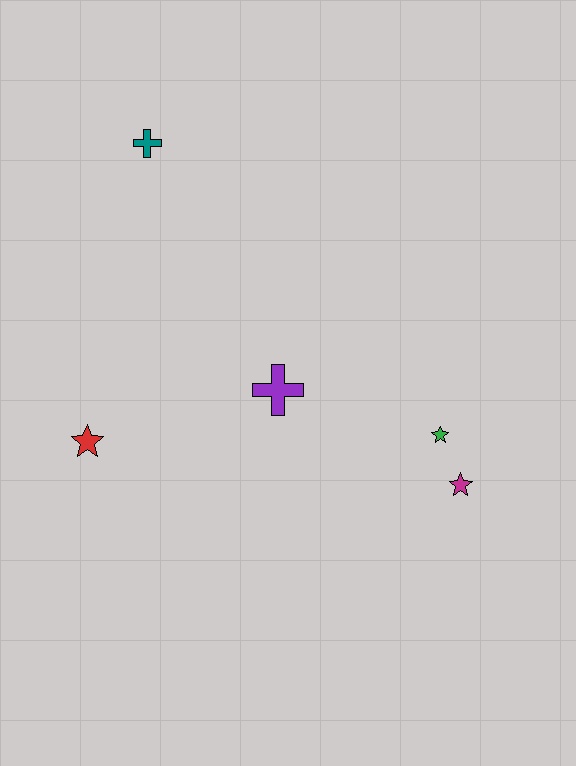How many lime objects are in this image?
There are no lime objects.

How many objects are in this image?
There are 5 objects.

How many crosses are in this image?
There are 2 crosses.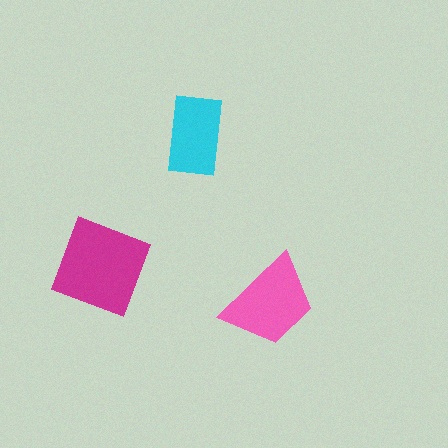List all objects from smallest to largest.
The cyan rectangle, the pink trapezoid, the magenta diamond.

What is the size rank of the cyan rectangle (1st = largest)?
3rd.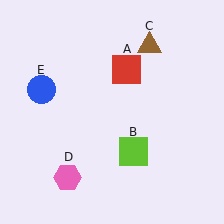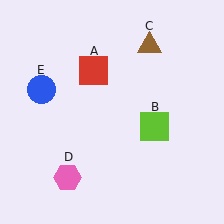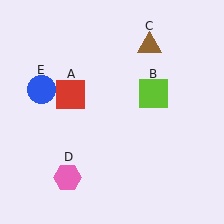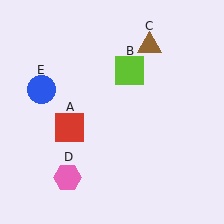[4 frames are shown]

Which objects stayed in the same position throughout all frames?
Brown triangle (object C) and pink hexagon (object D) and blue circle (object E) remained stationary.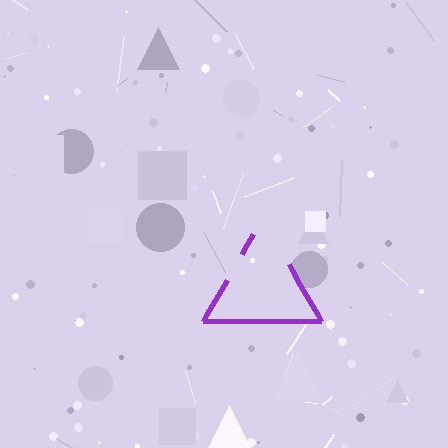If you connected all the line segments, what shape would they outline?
They would outline a triangle.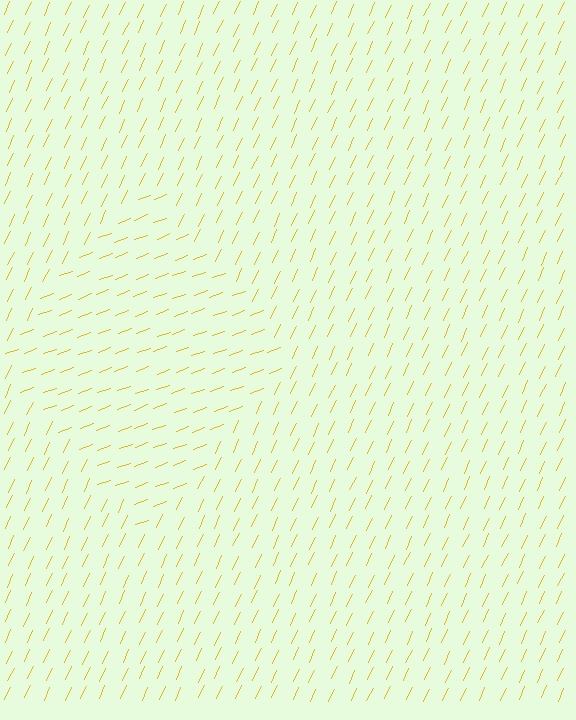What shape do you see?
I see a diamond.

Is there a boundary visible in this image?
Yes, there is a texture boundary formed by a change in line orientation.